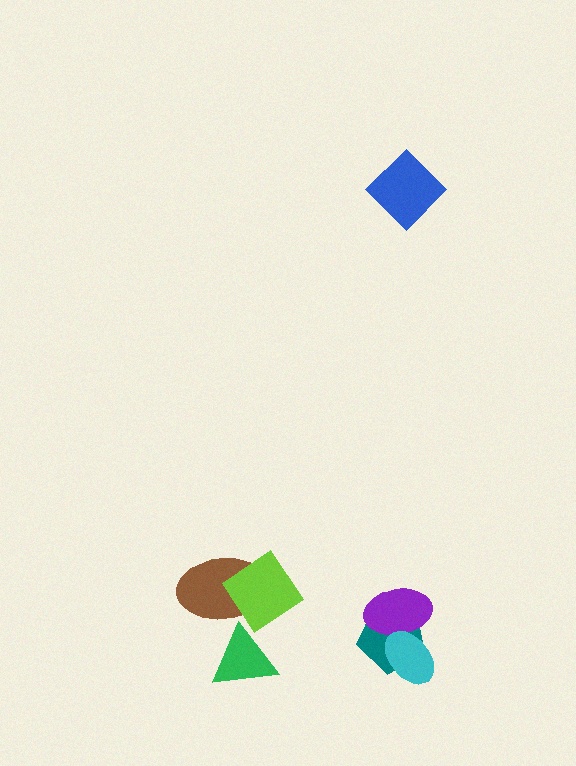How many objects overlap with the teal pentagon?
2 objects overlap with the teal pentagon.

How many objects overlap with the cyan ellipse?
2 objects overlap with the cyan ellipse.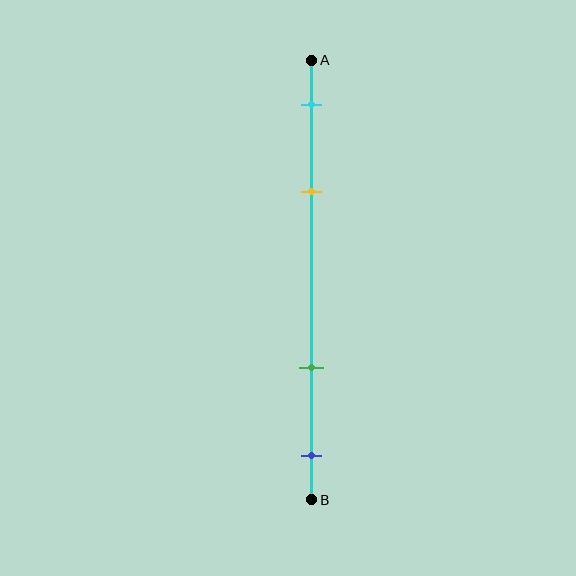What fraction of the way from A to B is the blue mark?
The blue mark is approximately 90% (0.9) of the way from A to B.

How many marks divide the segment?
There are 4 marks dividing the segment.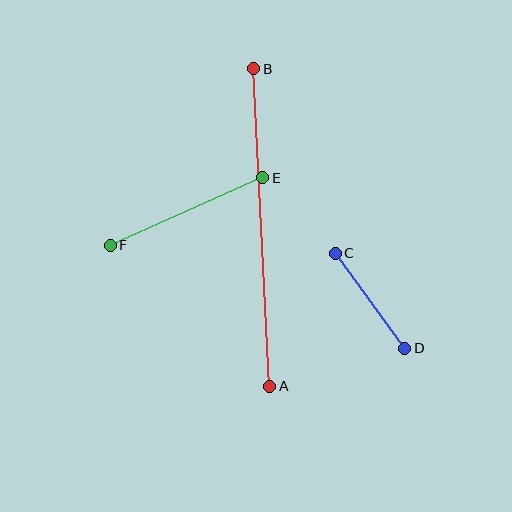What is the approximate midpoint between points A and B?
The midpoint is at approximately (262, 227) pixels.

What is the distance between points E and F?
The distance is approximately 167 pixels.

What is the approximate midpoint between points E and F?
The midpoint is at approximately (187, 211) pixels.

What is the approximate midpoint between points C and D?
The midpoint is at approximately (370, 301) pixels.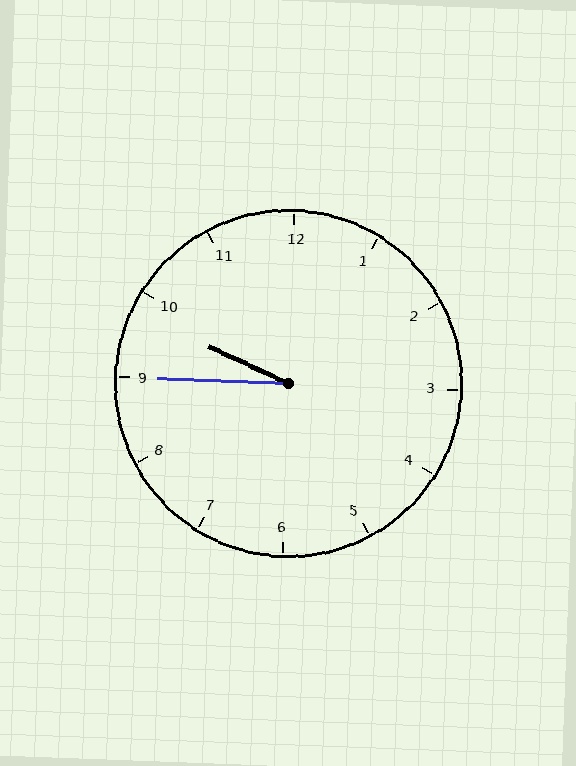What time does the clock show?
9:45.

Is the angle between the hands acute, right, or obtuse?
It is acute.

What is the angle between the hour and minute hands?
Approximately 22 degrees.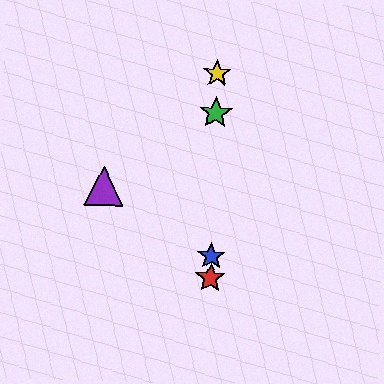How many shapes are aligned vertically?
4 shapes (the red star, the blue star, the green star, the yellow star) are aligned vertically.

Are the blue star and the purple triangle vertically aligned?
No, the blue star is at x≈211 and the purple triangle is at x≈103.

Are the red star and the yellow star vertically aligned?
Yes, both are at x≈210.